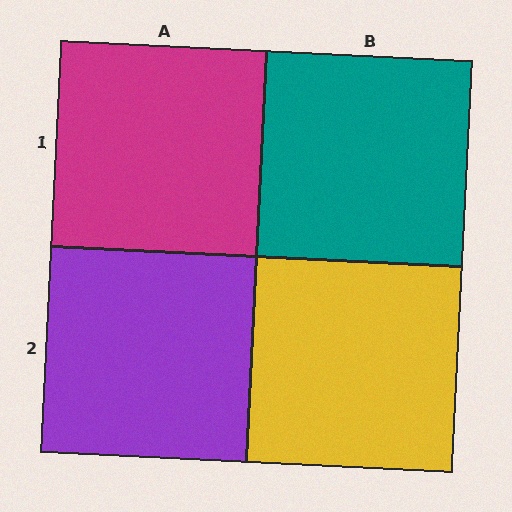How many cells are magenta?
1 cell is magenta.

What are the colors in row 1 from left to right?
Magenta, teal.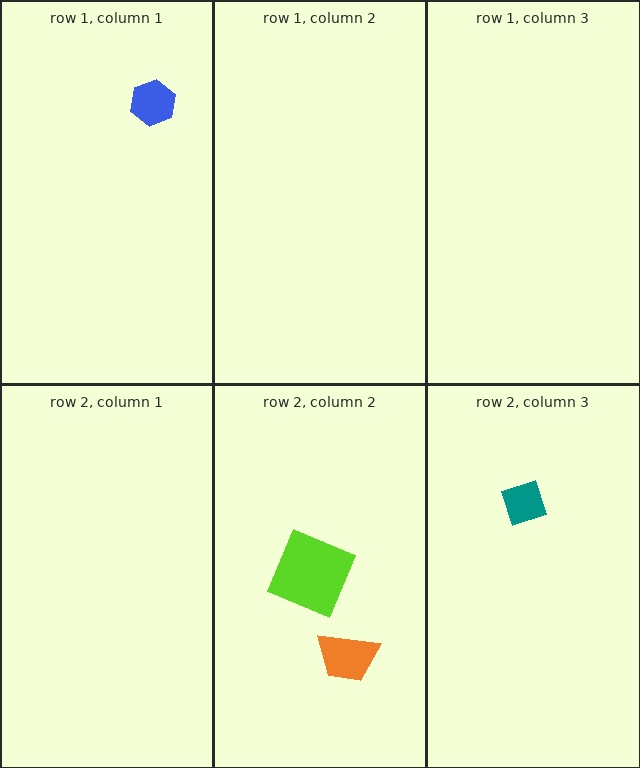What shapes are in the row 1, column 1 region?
The blue hexagon.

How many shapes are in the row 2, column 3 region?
1.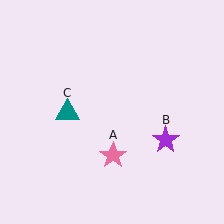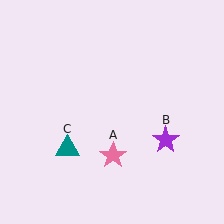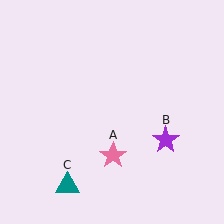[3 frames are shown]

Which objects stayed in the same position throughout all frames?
Pink star (object A) and purple star (object B) remained stationary.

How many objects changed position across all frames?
1 object changed position: teal triangle (object C).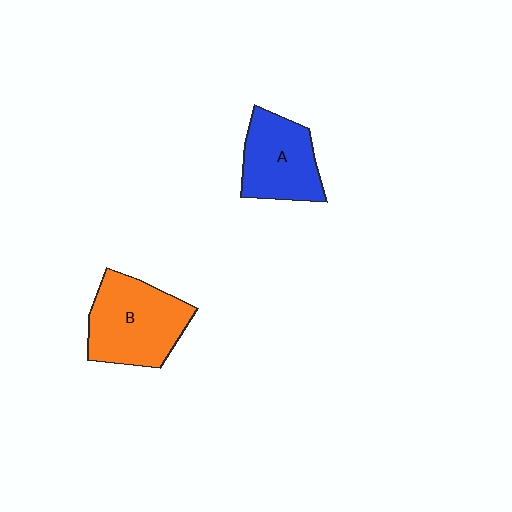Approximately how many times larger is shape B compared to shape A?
Approximately 1.2 times.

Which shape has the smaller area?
Shape A (blue).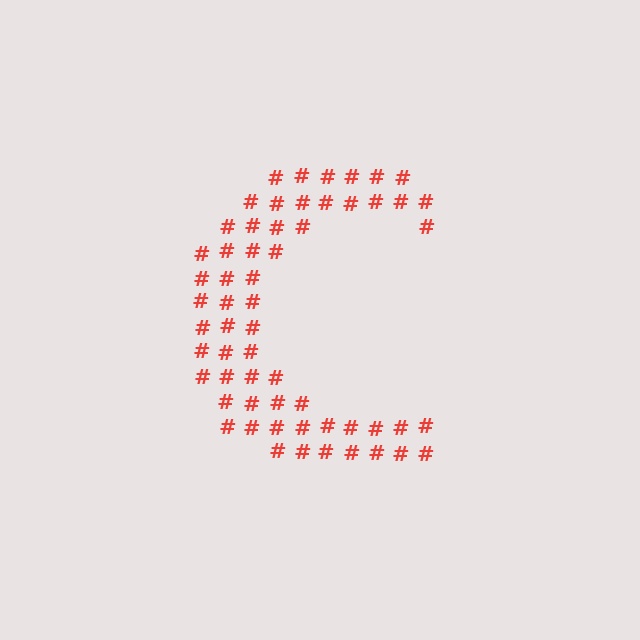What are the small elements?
The small elements are hash symbols.